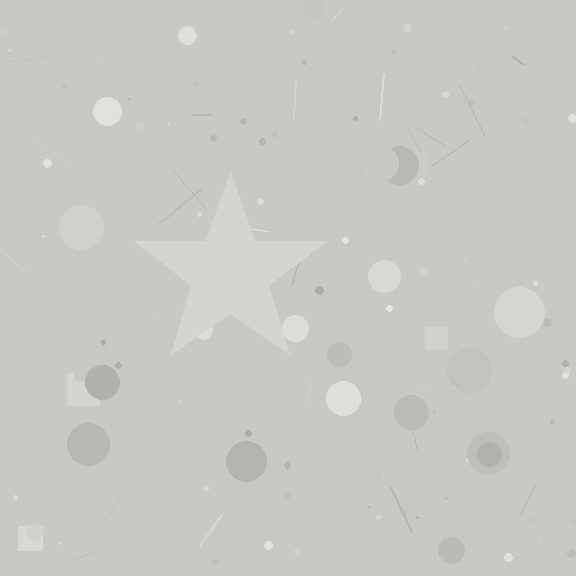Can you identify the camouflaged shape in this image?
The camouflaged shape is a star.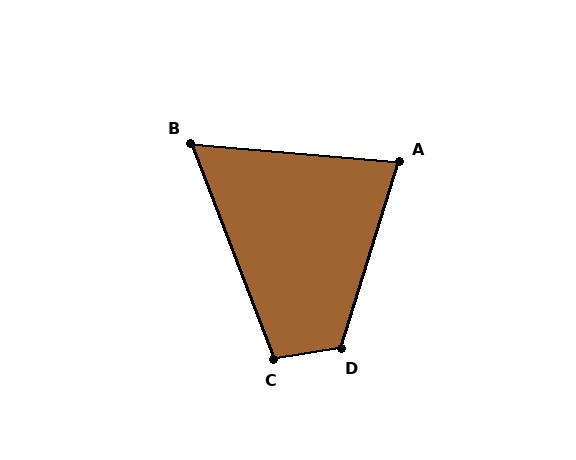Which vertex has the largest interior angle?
D, at approximately 116 degrees.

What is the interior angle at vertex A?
Approximately 78 degrees (acute).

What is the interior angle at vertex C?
Approximately 102 degrees (obtuse).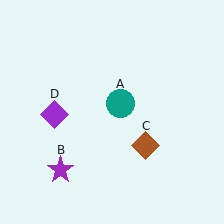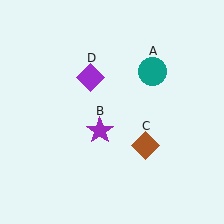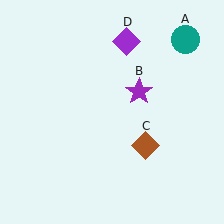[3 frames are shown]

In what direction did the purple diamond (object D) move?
The purple diamond (object D) moved up and to the right.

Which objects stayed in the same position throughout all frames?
Brown diamond (object C) remained stationary.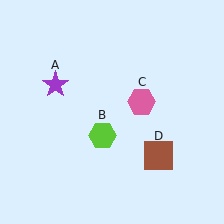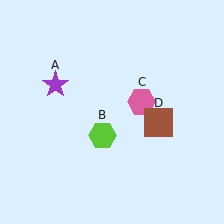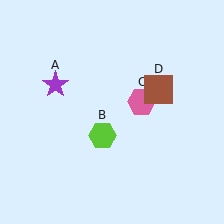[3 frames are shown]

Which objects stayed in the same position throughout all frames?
Purple star (object A) and lime hexagon (object B) and pink hexagon (object C) remained stationary.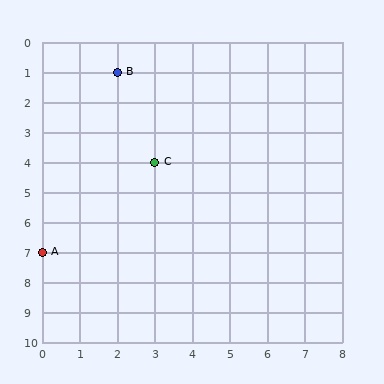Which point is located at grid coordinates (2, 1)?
Point B is at (2, 1).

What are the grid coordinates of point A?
Point A is at grid coordinates (0, 7).